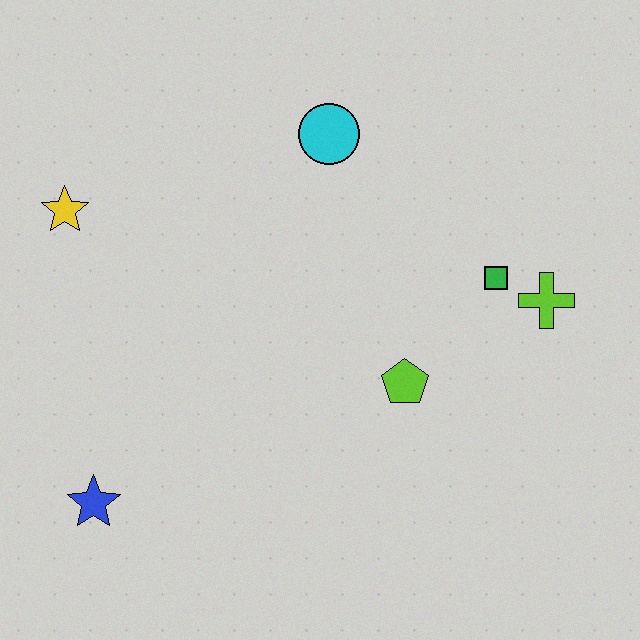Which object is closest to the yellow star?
The cyan circle is closest to the yellow star.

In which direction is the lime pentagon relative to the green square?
The lime pentagon is below the green square.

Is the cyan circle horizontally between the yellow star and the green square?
Yes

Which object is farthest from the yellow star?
The lime cross is farthest from the yellow star.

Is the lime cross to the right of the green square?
Yes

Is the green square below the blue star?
No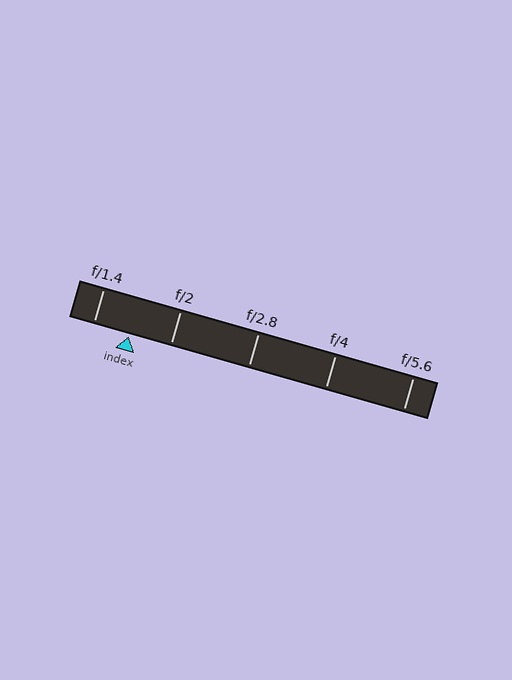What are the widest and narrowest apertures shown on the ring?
The widest aperture shown is f/1.4 and the narrowest is f/5.6.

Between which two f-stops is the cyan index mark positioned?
The index mark is between f/1.4 and f/2.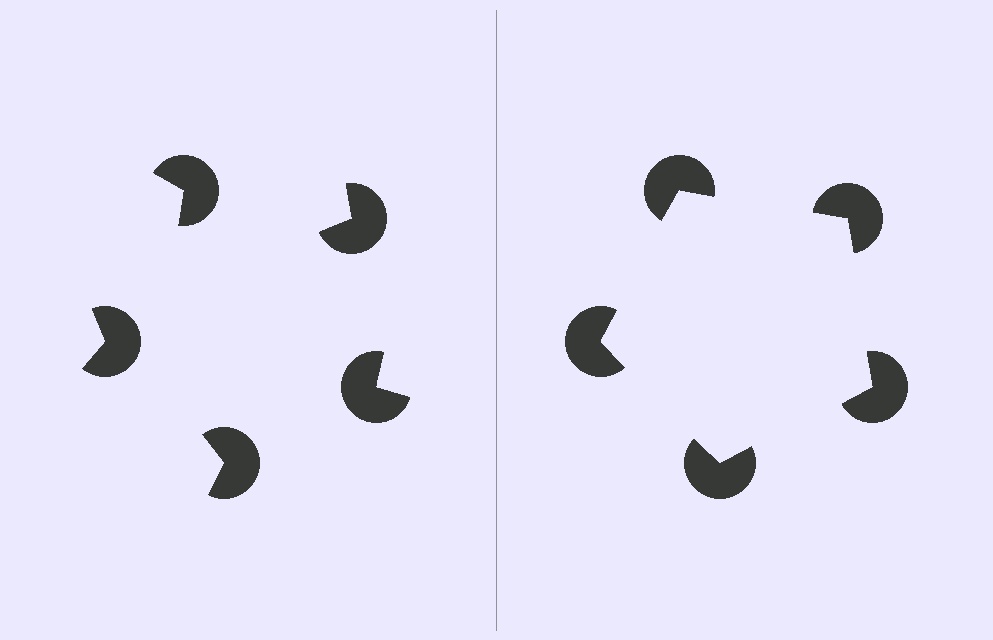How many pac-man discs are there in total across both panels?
10 — 5 on each side.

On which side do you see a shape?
An illusory pentagon appears on the right side. On the left side the wedge cuts are rotated, so no coherent shape forms.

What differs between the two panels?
The pac-man discs are positioned identically on both sides; only the wedge orientations differ. On the right they align to a pentagon; on the left they are misaligned.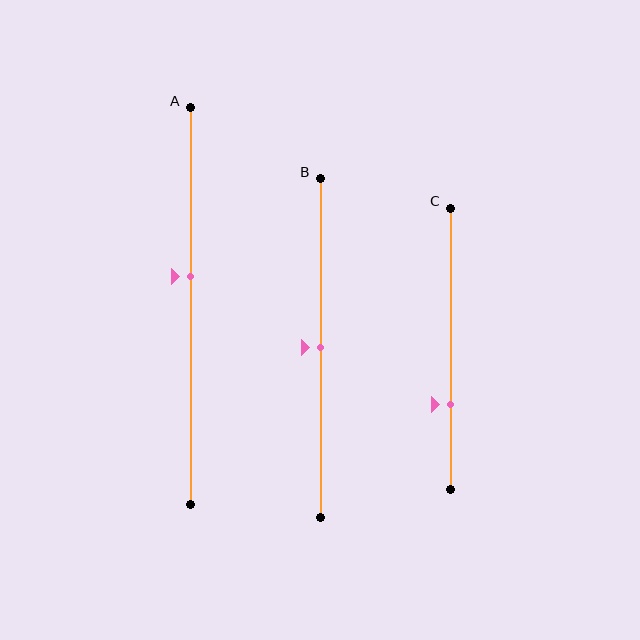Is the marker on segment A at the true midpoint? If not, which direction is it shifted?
No, the marker on segment A is shifted upward by about 7% of the segment length.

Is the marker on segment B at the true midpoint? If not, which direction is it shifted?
Yes, the marker on segment B is at the true midpoint.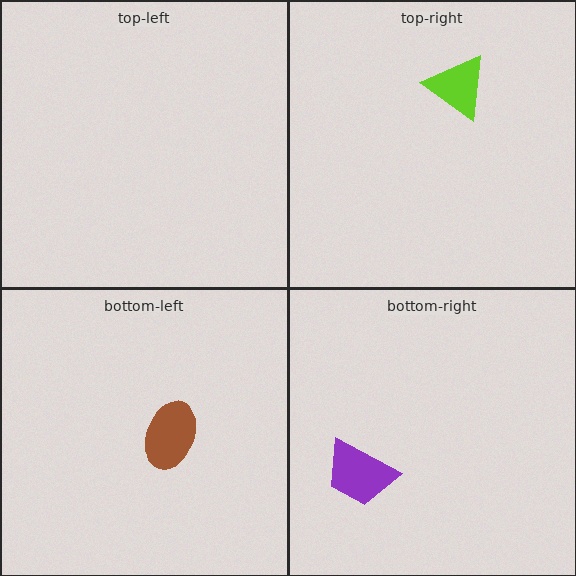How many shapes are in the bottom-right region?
1.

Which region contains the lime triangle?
The top-right region.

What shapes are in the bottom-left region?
The brown ellipse.